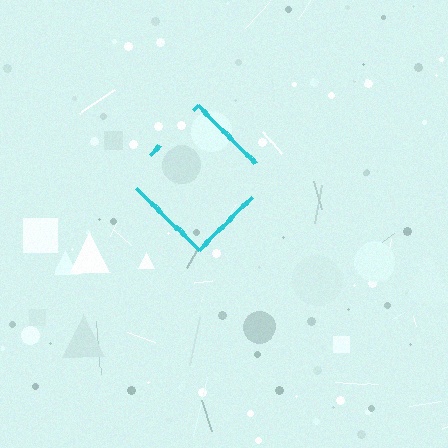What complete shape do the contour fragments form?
The contour fragments form a diamond.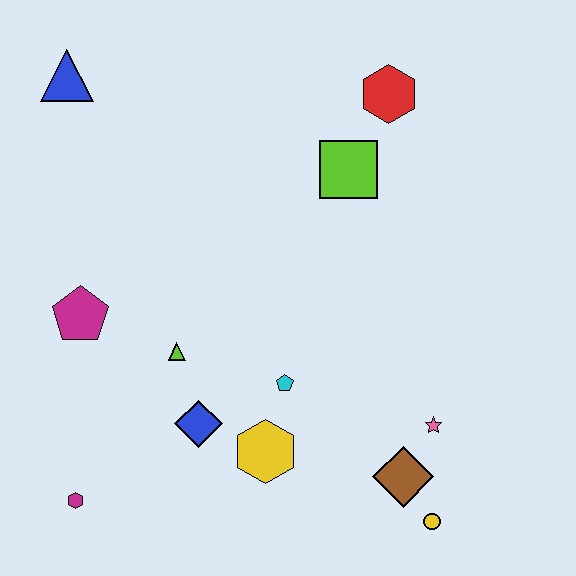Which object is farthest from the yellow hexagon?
The blue triangle is farthest from the yellow hexagon.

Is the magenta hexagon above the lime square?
No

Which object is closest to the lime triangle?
The blue diamond is closest to the lime triangle.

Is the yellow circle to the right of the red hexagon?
Yes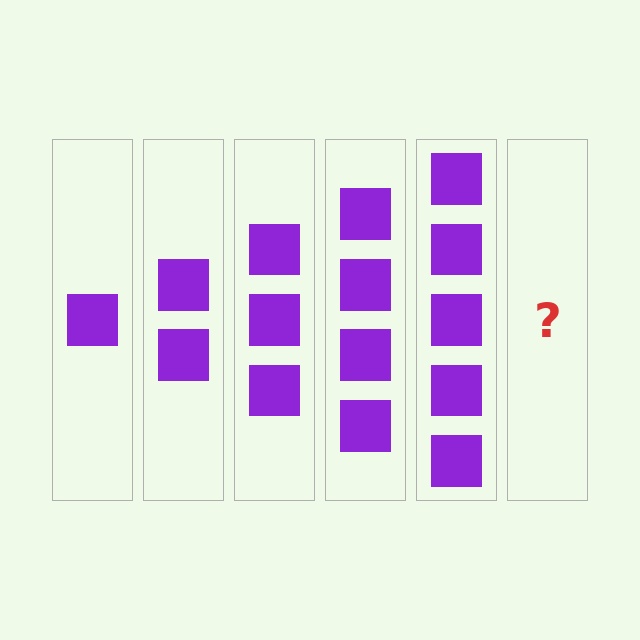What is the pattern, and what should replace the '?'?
The pattern is that each step adds one more square. The '?' should be 6 squares.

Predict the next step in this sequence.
The next step is 6 squares.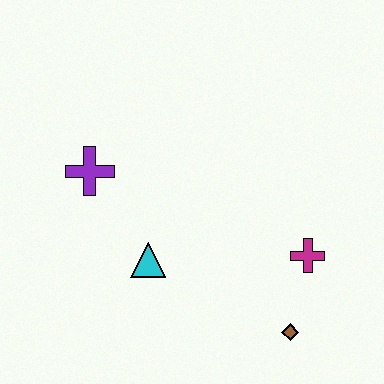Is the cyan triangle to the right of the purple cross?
Yes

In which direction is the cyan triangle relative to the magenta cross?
The cyan triangle is to the left of the magenta cross.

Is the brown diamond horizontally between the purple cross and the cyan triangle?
No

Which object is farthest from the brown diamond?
The purple cross is farthest from the brown diamond.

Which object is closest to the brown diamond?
The magenta cross is closest to the brown diamond.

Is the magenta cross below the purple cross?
Yes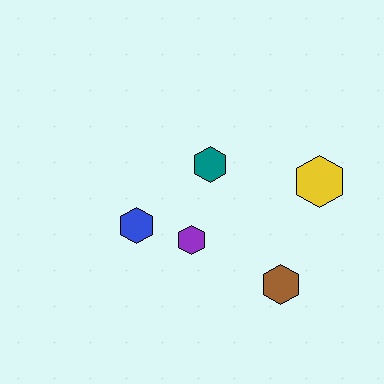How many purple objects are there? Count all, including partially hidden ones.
There is 1 purple object.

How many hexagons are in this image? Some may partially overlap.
There are 5 hexagons.